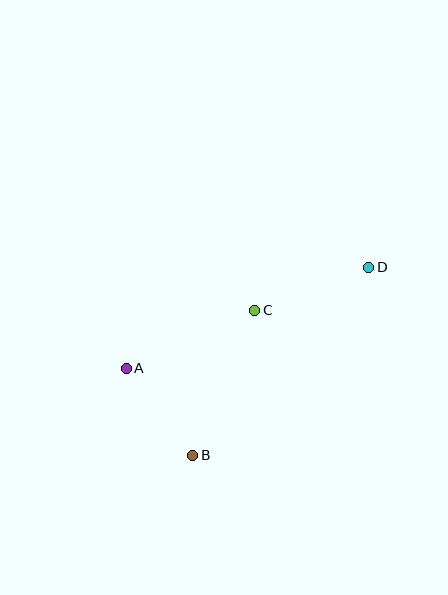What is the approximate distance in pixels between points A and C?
The distance between A and C is approximately 141 pixels.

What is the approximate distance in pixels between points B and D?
The distance between B and D is approximately 258 pixels.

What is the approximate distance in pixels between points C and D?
The distance between C and D is approximately 122 pixels.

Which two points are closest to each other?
Points A and B are closest to each other.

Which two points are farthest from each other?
Points A and D are farthest from each other.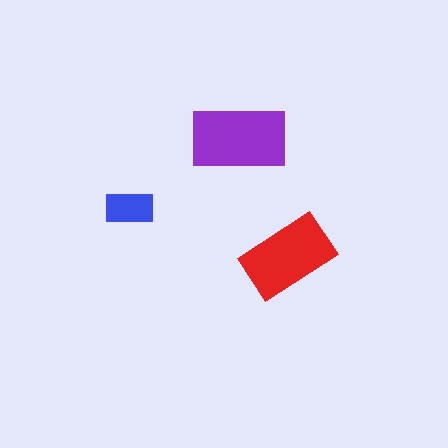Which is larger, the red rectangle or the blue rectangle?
The red one.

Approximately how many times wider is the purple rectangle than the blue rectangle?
About 2 times wider.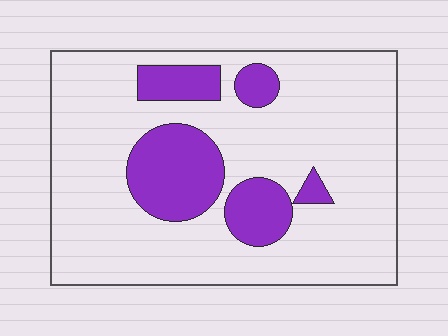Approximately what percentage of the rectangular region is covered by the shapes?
Approximately 20%.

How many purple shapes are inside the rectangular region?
5.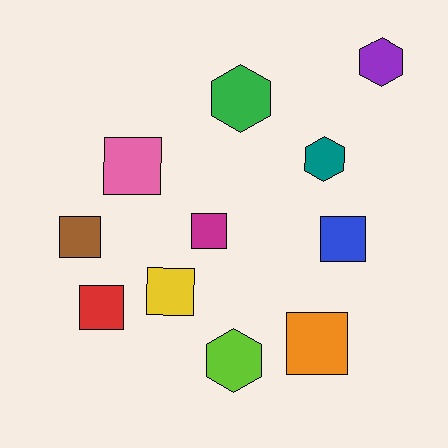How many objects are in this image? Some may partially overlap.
There are 11 objects.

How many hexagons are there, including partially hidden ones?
There are 4 hexagons.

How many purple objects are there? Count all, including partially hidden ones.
There is 1 purple object.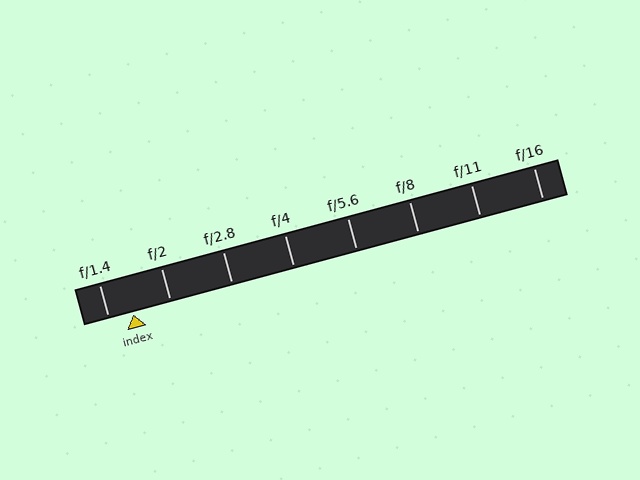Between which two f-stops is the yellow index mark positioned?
The index mark is between f/1.4 and f/2.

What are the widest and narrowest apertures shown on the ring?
The widest aperture shown is f/1.4 and the narrowest is f/16.